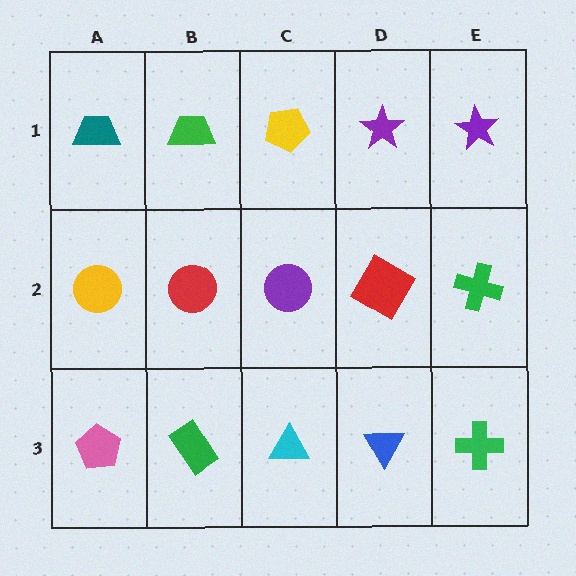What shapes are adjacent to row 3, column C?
A purple circle (row 2, column C), a green rectangle (row 3, column B), a blue triangle (row 3, column D).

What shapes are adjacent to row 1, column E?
A green cross (row 2, column E), a purple star (row 1, column D).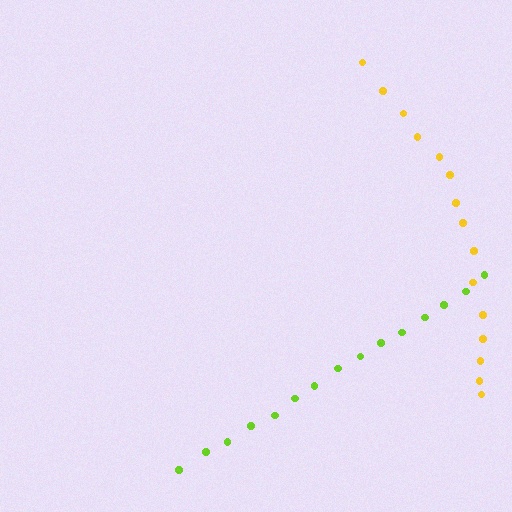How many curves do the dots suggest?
There are 2 distinct paths.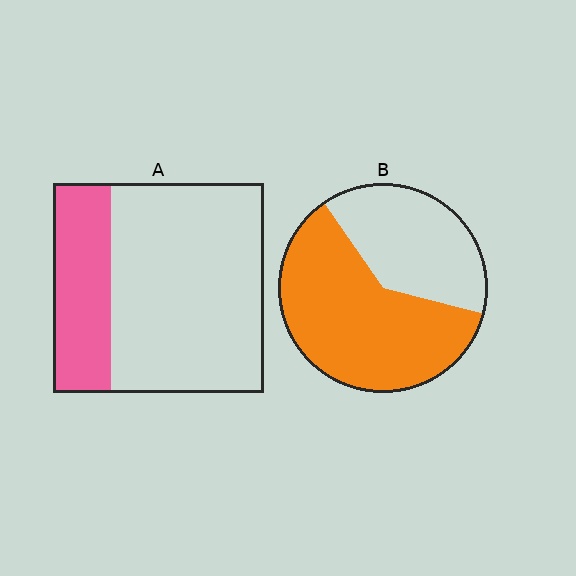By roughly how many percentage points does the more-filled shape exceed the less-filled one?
By roughly 35 percentage points (B over A).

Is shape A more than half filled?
No.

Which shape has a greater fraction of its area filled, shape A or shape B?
Shape B.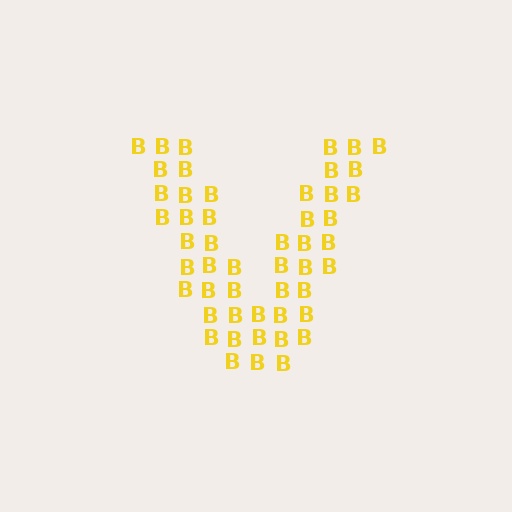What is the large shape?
The large shape is the letter V.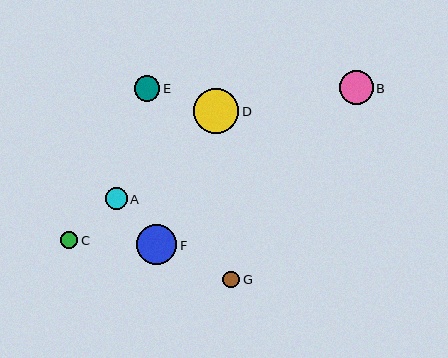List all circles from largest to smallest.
From largest to smallest: D, F, B, E, A, C, G.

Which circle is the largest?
Circle D is the largest with a size of approximately 45 pixels.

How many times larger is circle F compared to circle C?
Circle F is approximately 2.3 times the size of circle C.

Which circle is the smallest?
Circle G is the smallest with a size of approximately 17 pixels.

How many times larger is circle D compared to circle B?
Circle D is approximately 1.4 times the size of circle B.